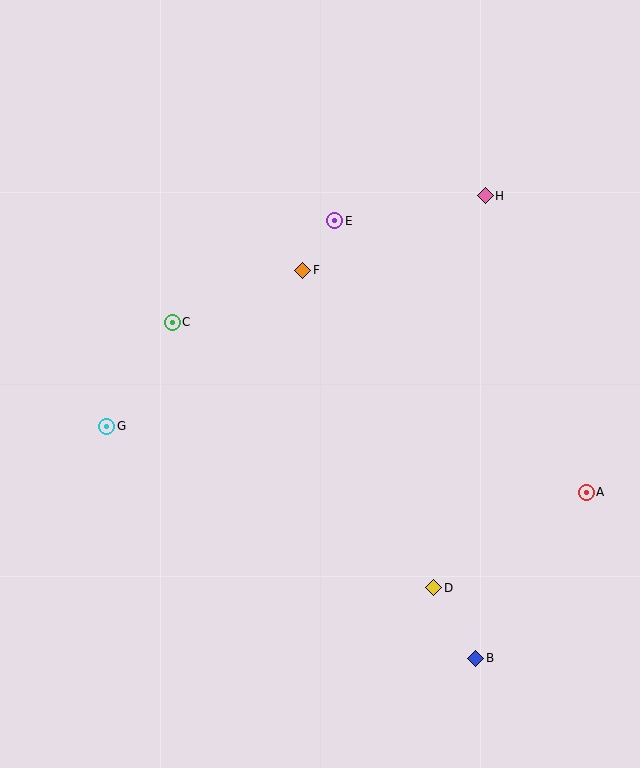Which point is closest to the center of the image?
Point F at (303, 270) is closest to the center.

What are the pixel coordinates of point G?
Point G is at (107, 426).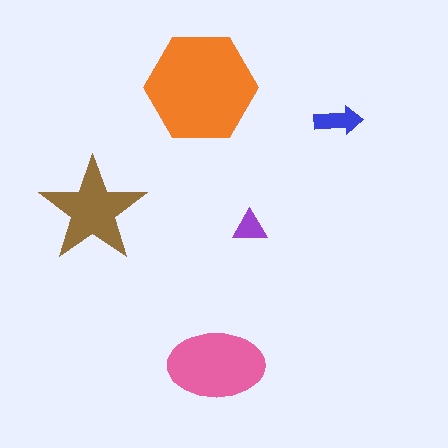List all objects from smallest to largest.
The purple triangle, the blue arrow, the brown star, the pink ellipse, the orange hexagon.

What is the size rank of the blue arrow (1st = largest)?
4th.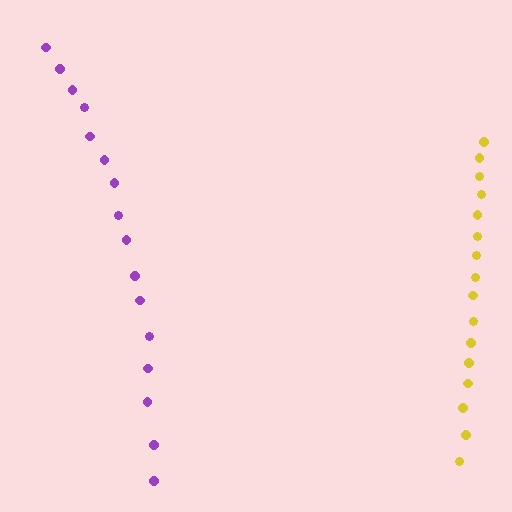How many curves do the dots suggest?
There are 2 distinct paths.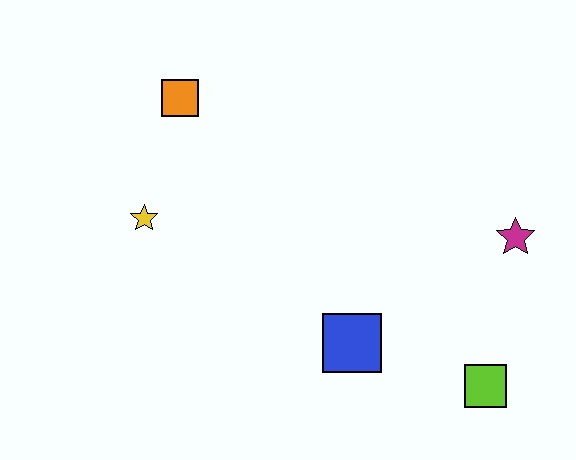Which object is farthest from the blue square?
The orange square is farthest from the blue square.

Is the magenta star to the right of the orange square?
Yes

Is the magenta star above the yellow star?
No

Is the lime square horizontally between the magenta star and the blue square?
Yes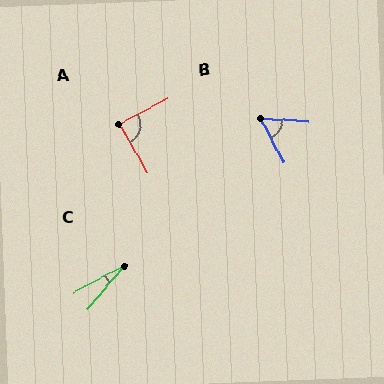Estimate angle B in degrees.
Approximately 59 degrees.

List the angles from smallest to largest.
C (22°), B (59°), A (87°).